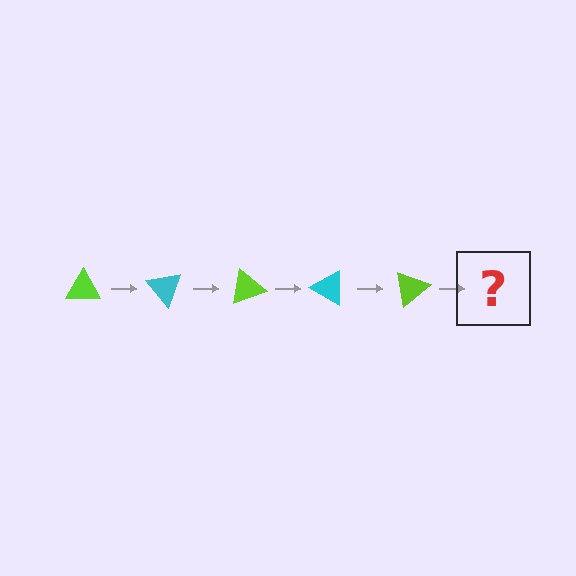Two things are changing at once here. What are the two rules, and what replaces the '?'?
The two rules are that it rotates 50 degrees each step and the color cycles through lime and cyan. The '?' should be a cyan triangle, rotated 250 degrees from the start.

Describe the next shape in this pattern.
It should be a cyan triangle, rotated 250 degrees from the start.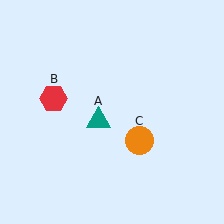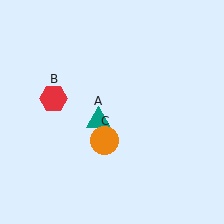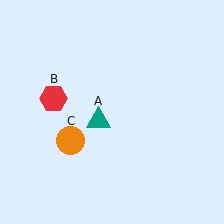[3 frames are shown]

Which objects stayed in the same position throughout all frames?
Teal triangle (object A) and red hexagon (object B) remained stationary.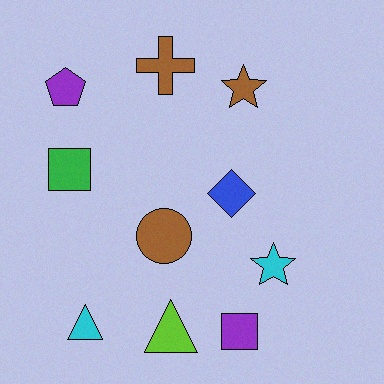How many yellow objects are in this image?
There are no yellow objects.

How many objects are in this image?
There are 10 objects.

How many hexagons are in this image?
There are no hexagons.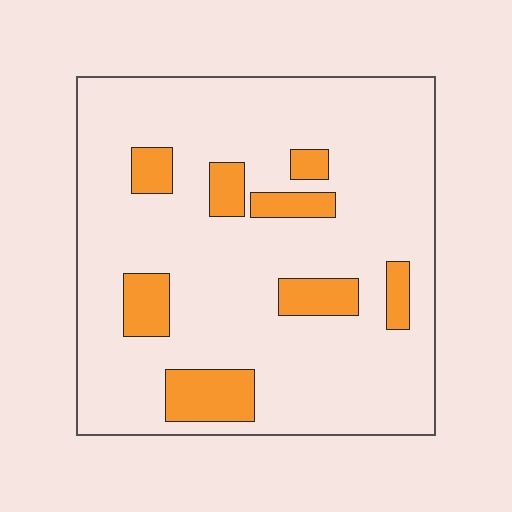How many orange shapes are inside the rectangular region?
8.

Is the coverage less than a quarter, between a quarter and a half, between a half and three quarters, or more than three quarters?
Less than a quarter.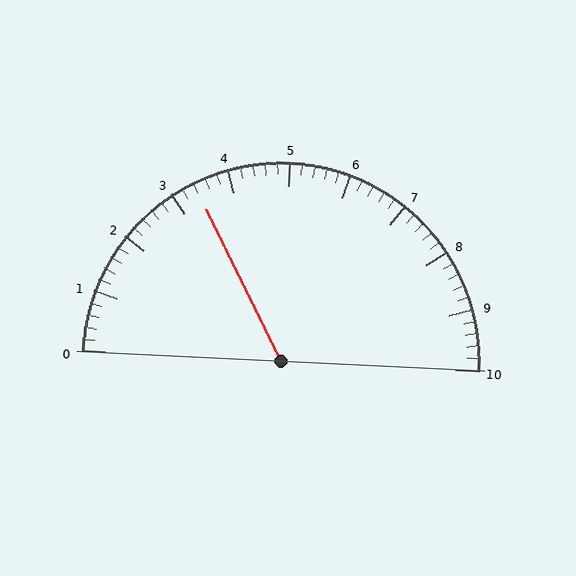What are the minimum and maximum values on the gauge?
The gauge ranges from 0 to 10.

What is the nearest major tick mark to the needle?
The nearest major tick mark is 3.